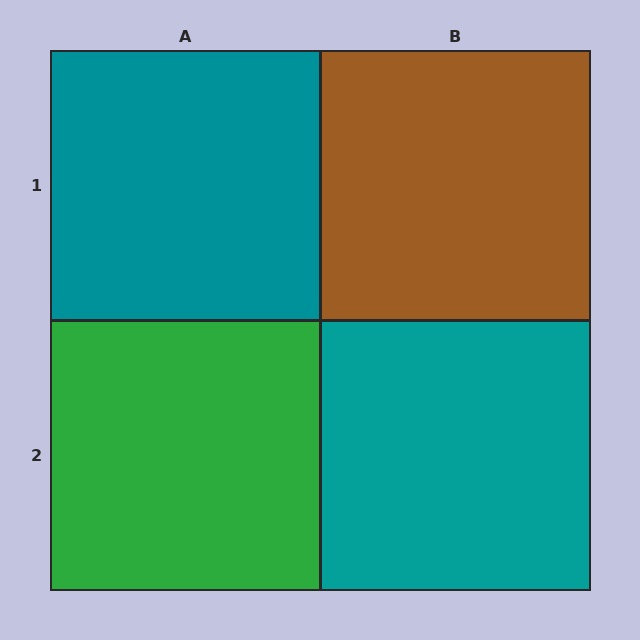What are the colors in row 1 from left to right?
Teal, brown.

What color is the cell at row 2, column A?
Green.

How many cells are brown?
1 cell is brown.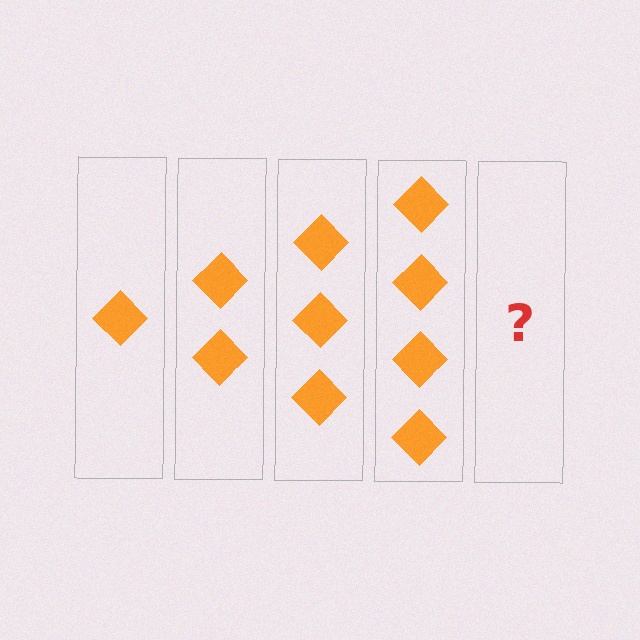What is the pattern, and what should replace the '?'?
The pattern is that each step adds one more diamond. The '?' should be 5 diamonds.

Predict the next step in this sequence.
The next step is 5 diamonds.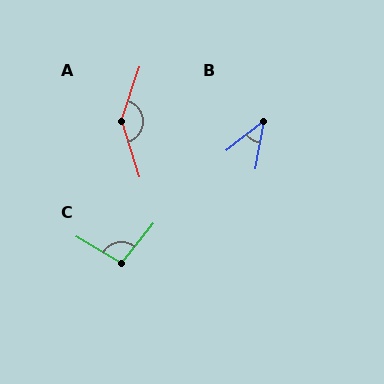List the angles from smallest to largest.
B (41°), C (99°), A (144°).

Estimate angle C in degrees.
Approximately 99 degrees.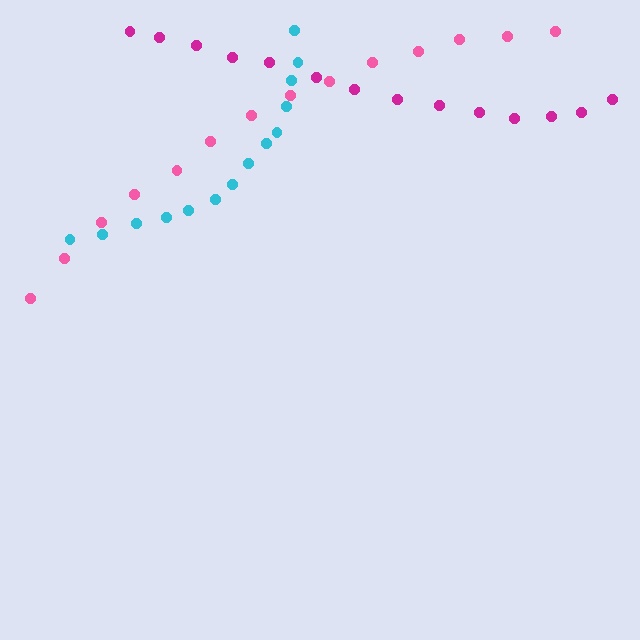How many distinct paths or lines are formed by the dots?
There are 3 distinct paths.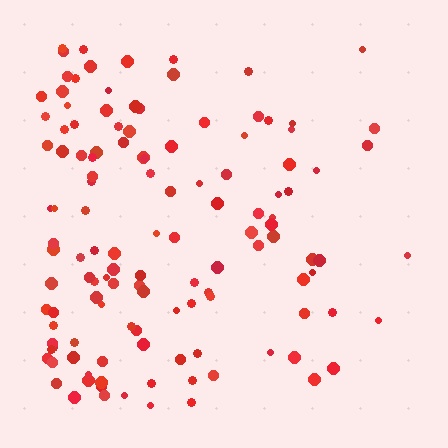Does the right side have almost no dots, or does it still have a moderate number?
Still a moderate number, just noticeably fewer than the left.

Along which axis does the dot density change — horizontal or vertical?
Horizontal.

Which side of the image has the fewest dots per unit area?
The right.